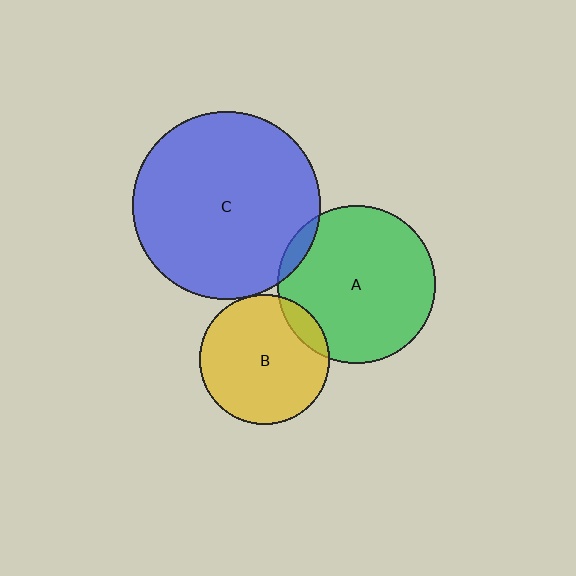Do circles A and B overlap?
Yes.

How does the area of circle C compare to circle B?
Approximately 2.1 times.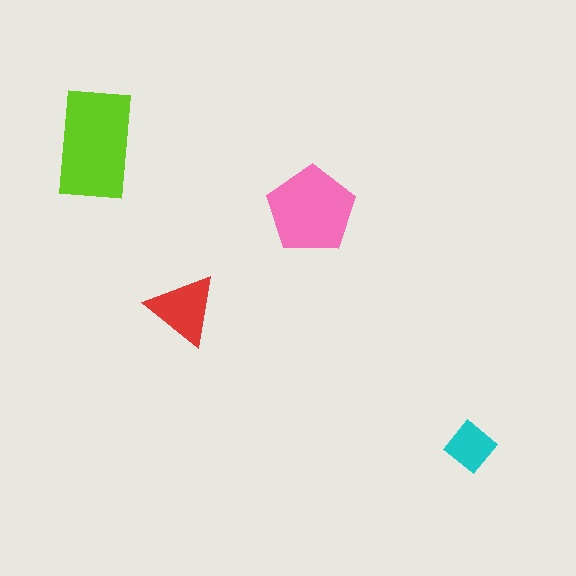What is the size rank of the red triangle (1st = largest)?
3rd.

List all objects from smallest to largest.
The cyan diamond, the red triangle, the pink pentagon, the lime rectangle.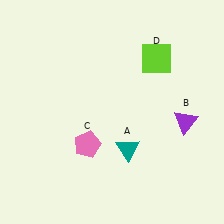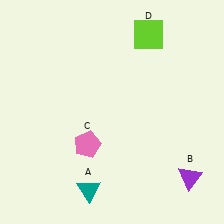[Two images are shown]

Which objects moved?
The objects that moved are: the teal triangle (A), the purple triangle (B), the lime square (D).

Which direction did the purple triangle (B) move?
The purple triangle (B) moved down.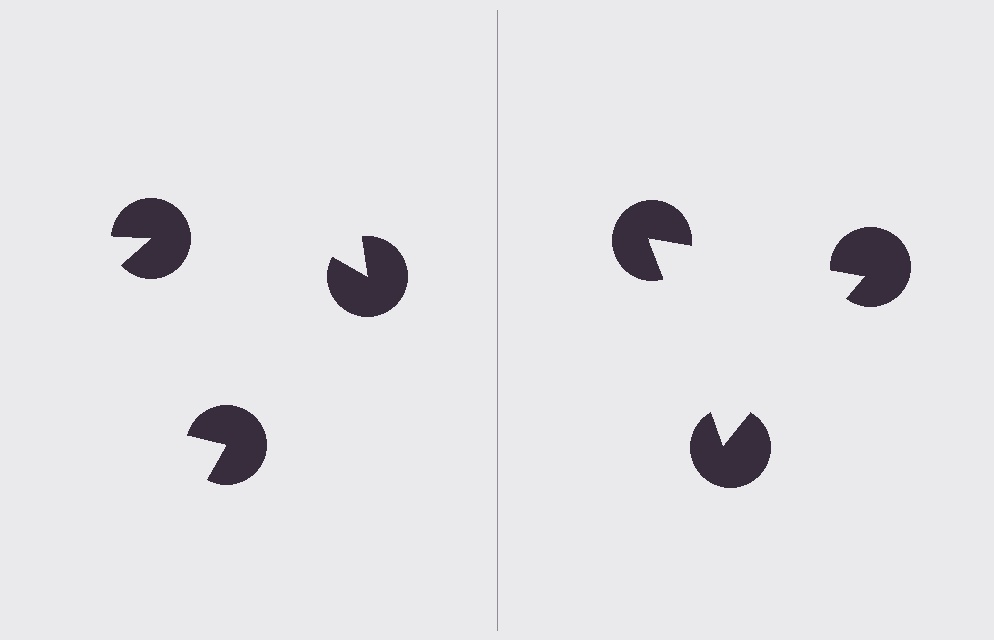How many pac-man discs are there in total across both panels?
6 — 3 on each side.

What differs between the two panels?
The pac-man discs are positioned identically on both sides; only the wedge orientations differ. On the right they align to a triangle; on the left they are misaligned.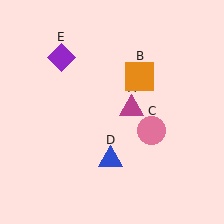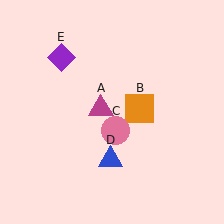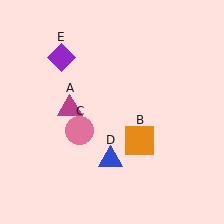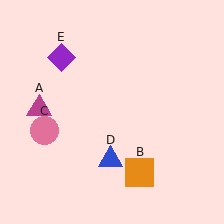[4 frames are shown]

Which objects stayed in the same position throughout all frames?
Blue triangle (object D) and purple diamond (object E) remained stationary.